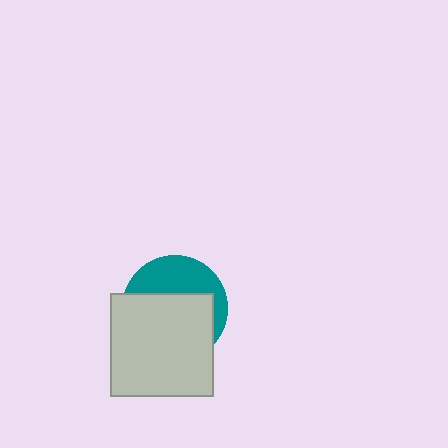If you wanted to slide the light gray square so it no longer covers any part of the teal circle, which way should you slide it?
Slide it down — that is the most direct way to separate the two shapes.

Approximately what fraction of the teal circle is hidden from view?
Roughly 61% of the teal circle is hidden behind the light gray square.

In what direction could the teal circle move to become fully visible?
The teal circle could move up. That would shift it out from behind the light gray square entirely.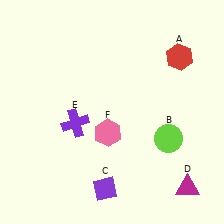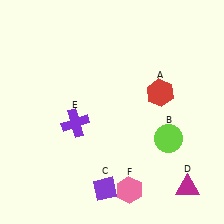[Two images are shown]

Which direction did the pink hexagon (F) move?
The pink hexagon (F) moved down.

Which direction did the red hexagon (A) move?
The red hexagon (A) moved down.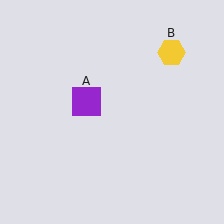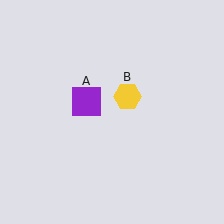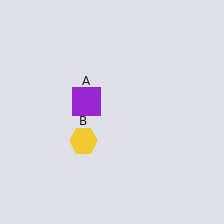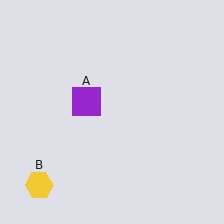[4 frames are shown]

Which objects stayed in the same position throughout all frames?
Purple square (object A) remained stationary.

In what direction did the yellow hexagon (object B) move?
The yellow hexagon (object B) moved down and to the left.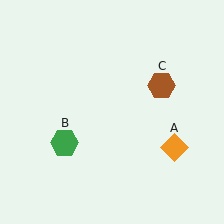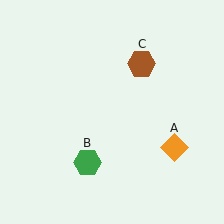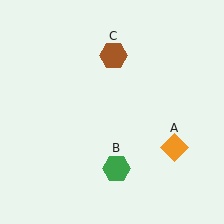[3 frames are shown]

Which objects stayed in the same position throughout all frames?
Orange diamond (object A) remained stationary.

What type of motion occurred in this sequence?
The green hexagon (object B), brown hexagon (object C) rotated counterclockwise around the center of the scene.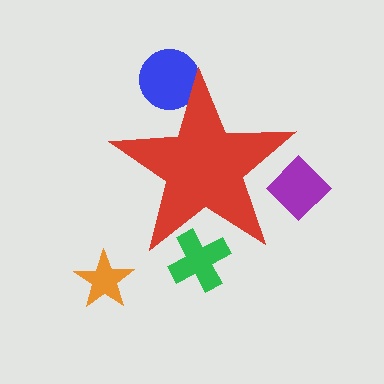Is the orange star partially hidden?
No, the orange star is fully visible.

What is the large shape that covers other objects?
A red star.